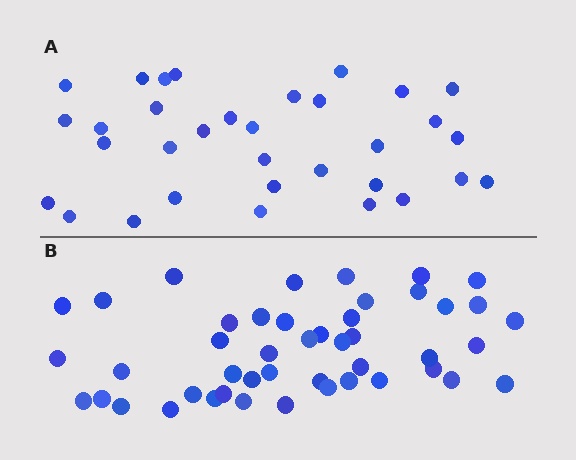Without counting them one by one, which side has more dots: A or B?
Region B (the bottom region) has more dots.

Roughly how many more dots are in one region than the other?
Region B has approximately 15 more dots than region A.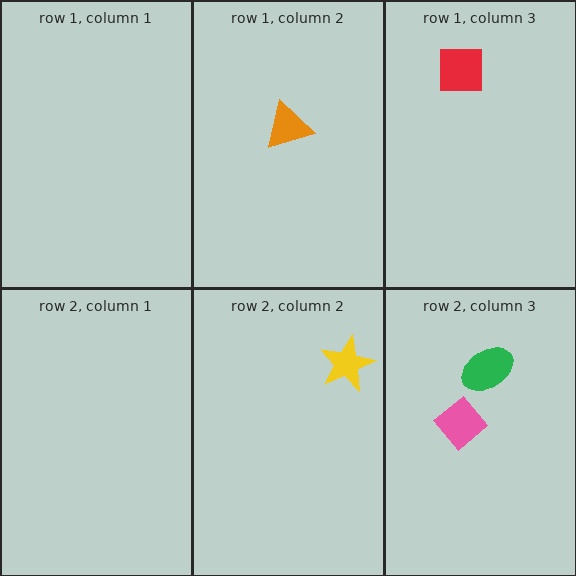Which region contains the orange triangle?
The row 1, column 2 region.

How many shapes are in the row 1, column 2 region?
1.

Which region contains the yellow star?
The row 2, column 2 region.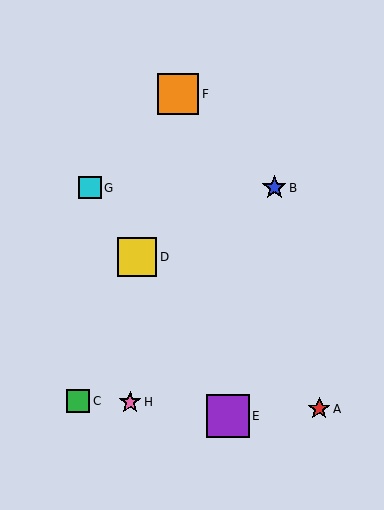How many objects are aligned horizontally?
2 objects (B, G) are aligned horizontally.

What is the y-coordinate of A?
Object A is at y≈409.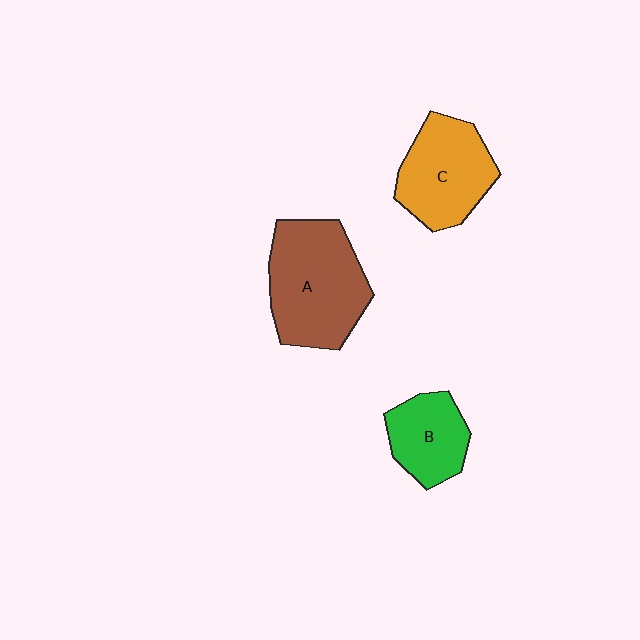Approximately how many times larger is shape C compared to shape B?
Approximately 1.4 times.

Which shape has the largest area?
Shape A (brown).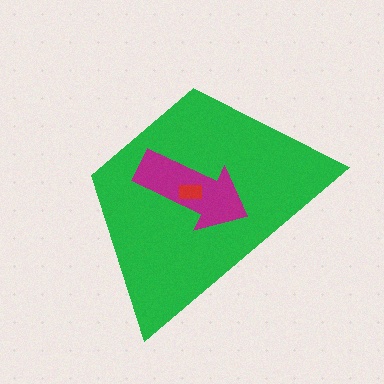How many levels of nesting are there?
3.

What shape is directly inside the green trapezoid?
The magenta arrow.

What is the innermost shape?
The red rectangle.